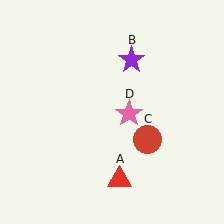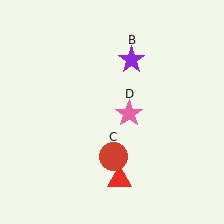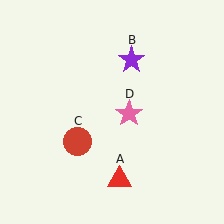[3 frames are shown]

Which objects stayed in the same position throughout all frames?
Red triangle (object A) and purple star (object B) and pink star (object D) remained stationary.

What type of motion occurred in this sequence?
The red circle (object C) rotated clockwise around the center of the scene.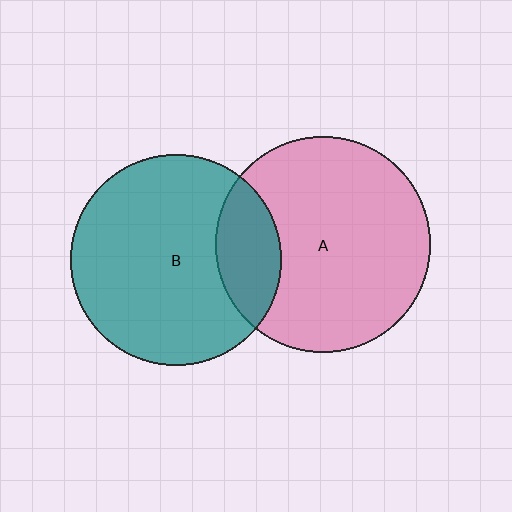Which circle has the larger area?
Circle A (pink).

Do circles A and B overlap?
Yes.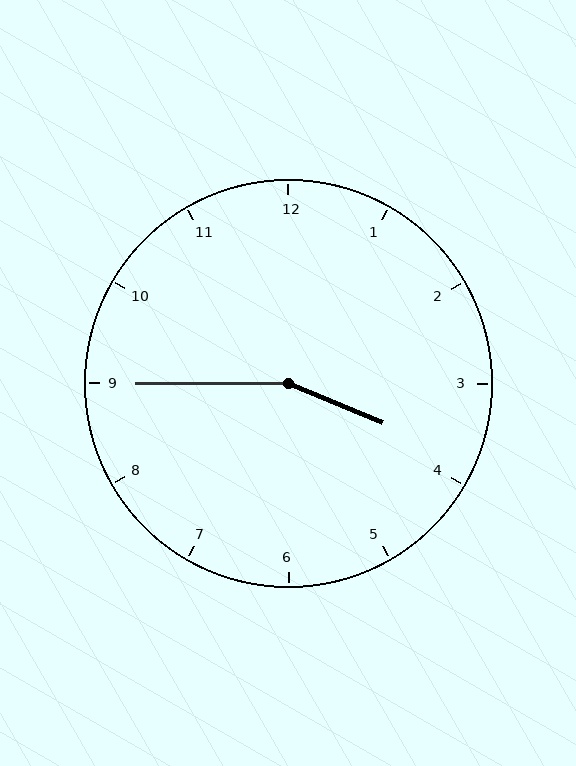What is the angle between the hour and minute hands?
Approximately 158 degrees.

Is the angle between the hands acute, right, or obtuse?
It is obtuse.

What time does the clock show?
3:45.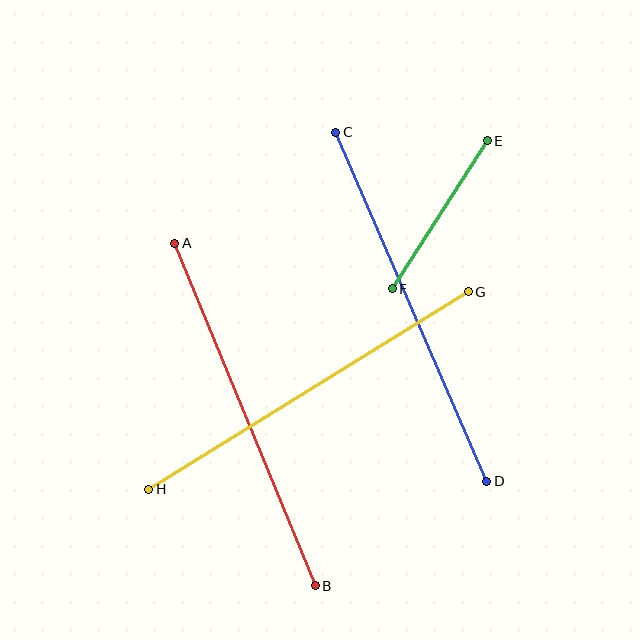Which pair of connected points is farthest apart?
Points C and D are farthest apart.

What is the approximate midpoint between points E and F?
The midpoint is at approximately (440, 215) pixels.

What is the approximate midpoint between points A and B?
The midpoint is at approximately (245, 415) pixels.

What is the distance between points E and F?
The distance is approximately 176 pixels.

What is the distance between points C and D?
The distance is approximately 380 pixels.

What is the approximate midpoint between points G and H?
The midpoint is at approximately (309, 391) pixels.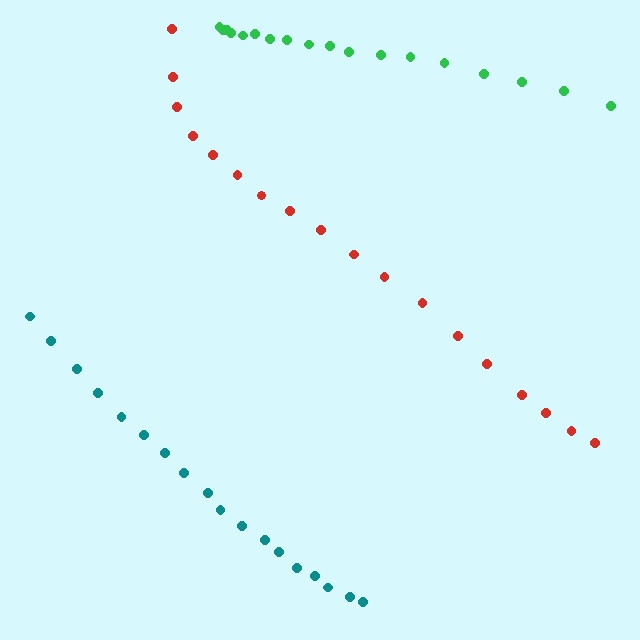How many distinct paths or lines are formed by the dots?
There are 3 distinct paths.